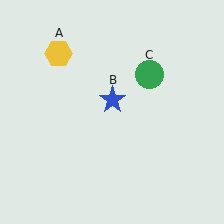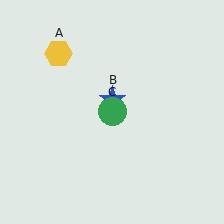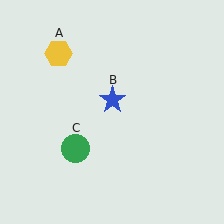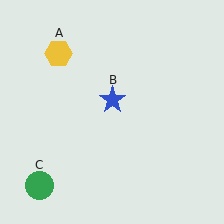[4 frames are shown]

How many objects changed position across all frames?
1 object changed position: green circle (object C).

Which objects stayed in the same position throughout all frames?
Yellow hexagon (object A) and blue star (object B) remained stationary.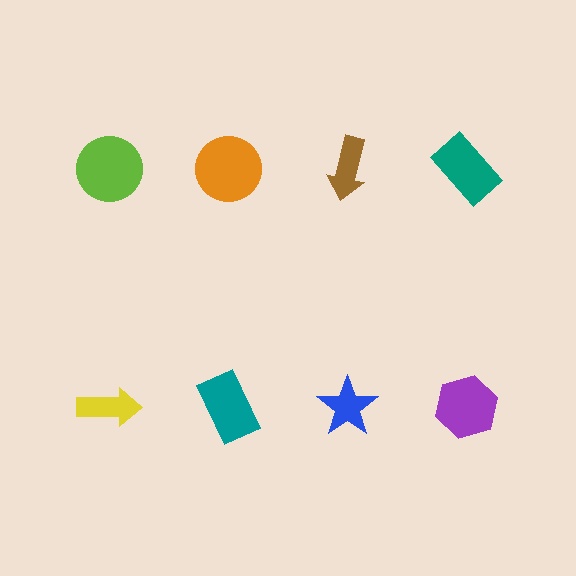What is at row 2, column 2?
A teal rectangle.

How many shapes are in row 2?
4 shapes.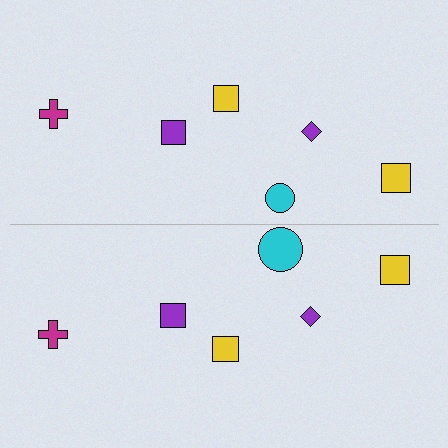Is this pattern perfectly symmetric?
No, the pattern is not perfectly symmetric. The cyan circle on the bottom side has a different size than its mirror counterpart.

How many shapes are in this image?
There are 12 shapes in this image.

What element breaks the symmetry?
The cyan circle on the bottom side has a different size than its mirror counterpart.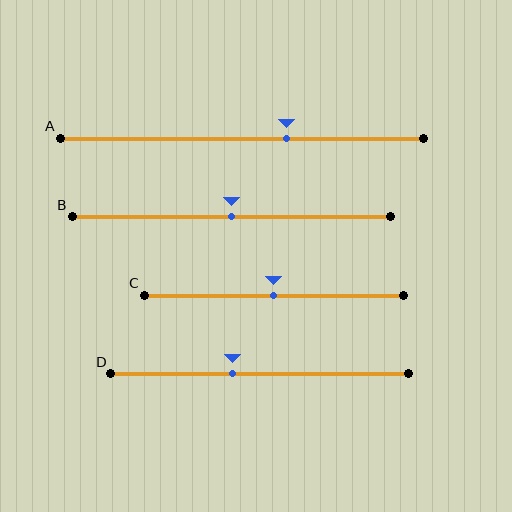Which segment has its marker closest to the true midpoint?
Segment B has its marker closest to the true midpoint.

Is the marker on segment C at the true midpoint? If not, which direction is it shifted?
Yes, the marker on segment C is at the true midpoint.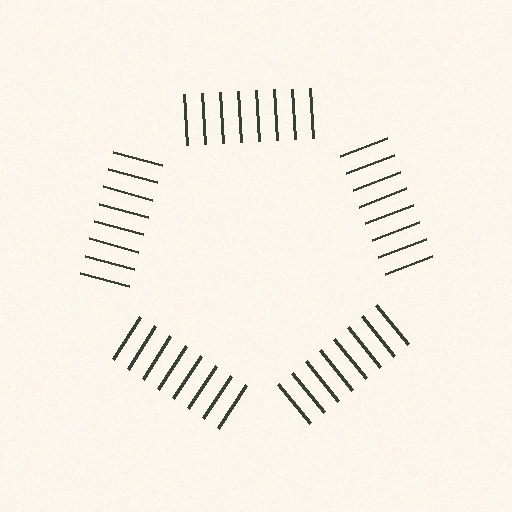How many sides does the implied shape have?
5 sides — the line-ends trace a pentagon.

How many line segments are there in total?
40 — 8 along each of the 5 edges.